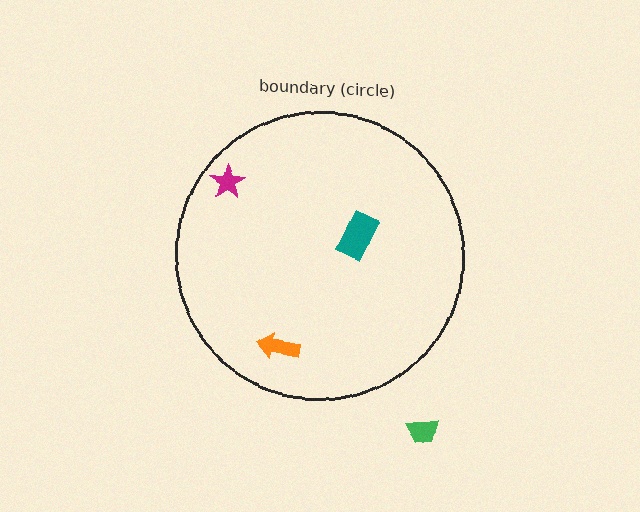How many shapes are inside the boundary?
3 inside, 1 outside.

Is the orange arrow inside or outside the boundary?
Inside.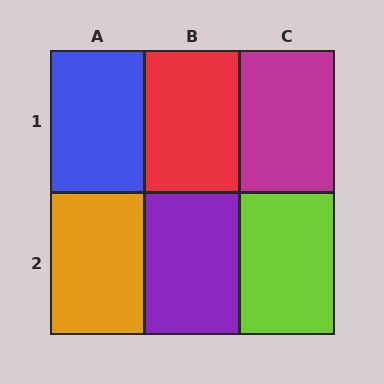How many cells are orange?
1 cell is orange.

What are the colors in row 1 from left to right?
Blue, red, magenta.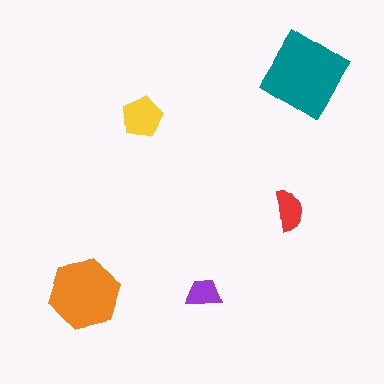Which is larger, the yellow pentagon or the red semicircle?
The yellow pentagon.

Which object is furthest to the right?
The teal diamond is rightmost.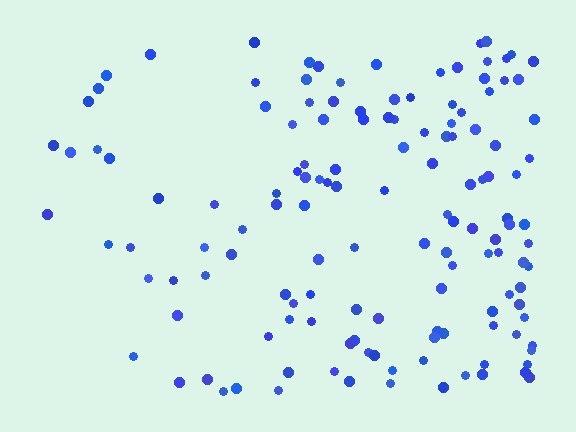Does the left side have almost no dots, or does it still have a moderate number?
Still a moderate number, just noticeably fewer than the right.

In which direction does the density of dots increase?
From left to right, with the right side densest.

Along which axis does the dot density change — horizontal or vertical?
Horizontal.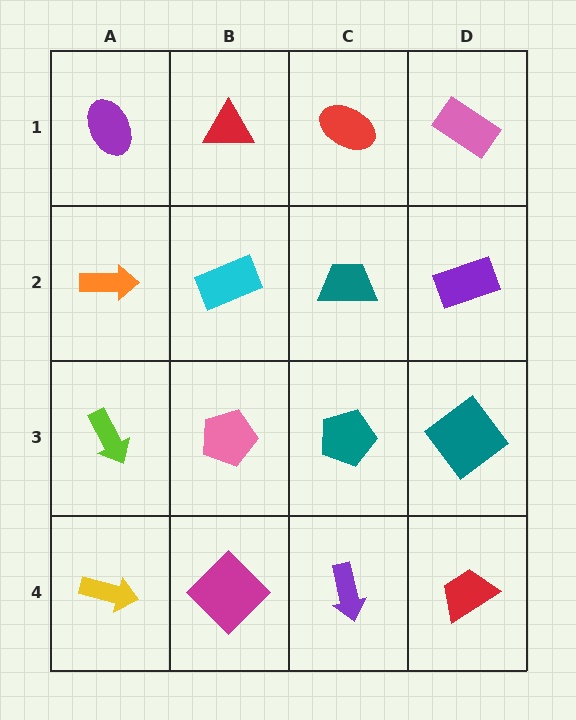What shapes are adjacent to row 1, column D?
A purple rectangle (row 2, column D), a red ellipse (row 1, column C).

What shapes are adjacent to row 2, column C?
A red ellipse (row 1, column C), a teal pentagon (row 3, column C), a cyan rectangle (row 2, column B), a purple rectangle (row 2, column D).